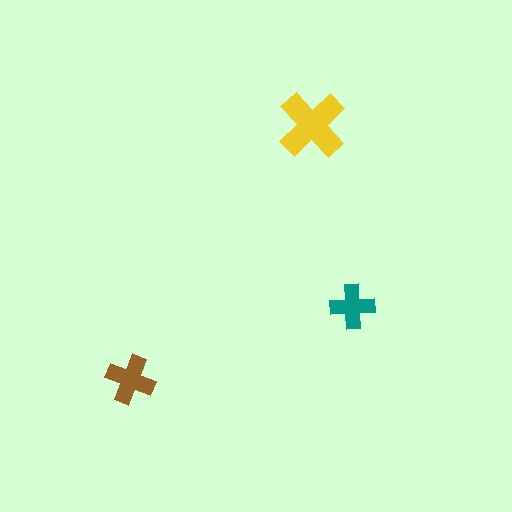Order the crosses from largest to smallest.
the yellow one, the brown one, the teal one.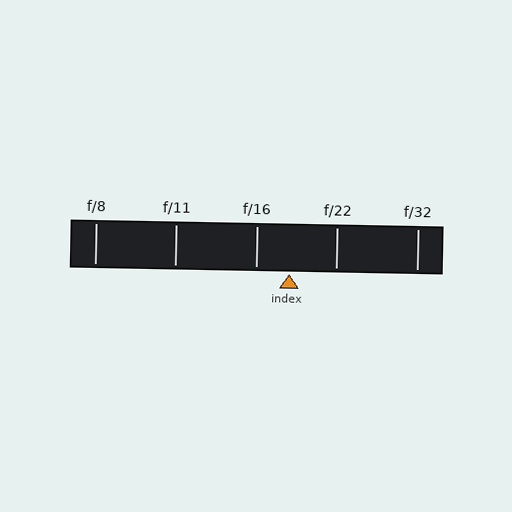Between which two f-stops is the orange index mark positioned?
The index mark is between f/16 and f/22.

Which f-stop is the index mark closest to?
The index mark is closest to f/16.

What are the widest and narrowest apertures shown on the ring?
The widest aperture shown is f/8 and the narrowest is f/32.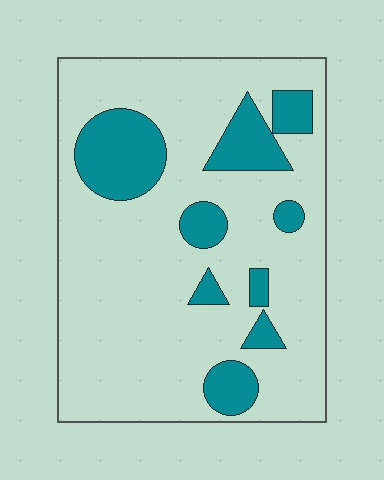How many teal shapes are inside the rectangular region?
9.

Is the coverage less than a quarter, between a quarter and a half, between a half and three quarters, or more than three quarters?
Less than a quarter.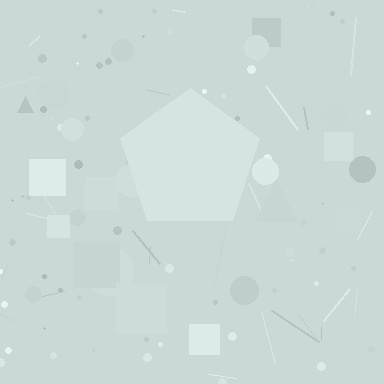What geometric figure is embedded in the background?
A pentagon is embedded in the background.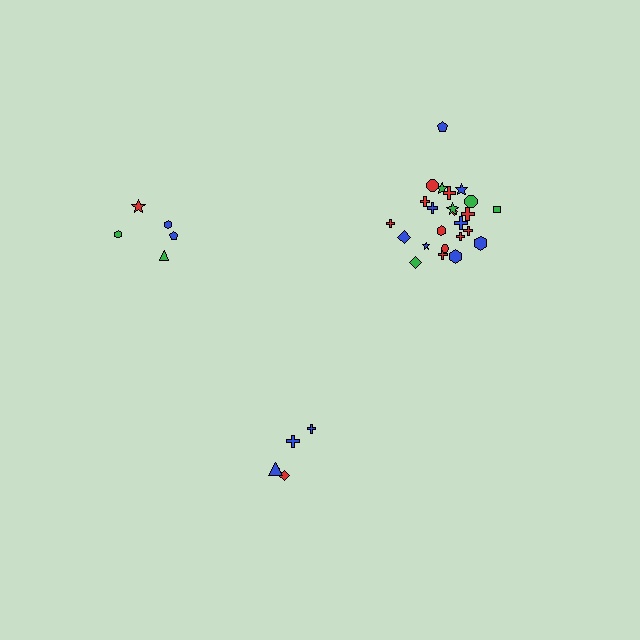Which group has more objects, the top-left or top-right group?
The top-right group.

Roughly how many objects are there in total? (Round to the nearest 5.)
Roughly 35 objects in total.